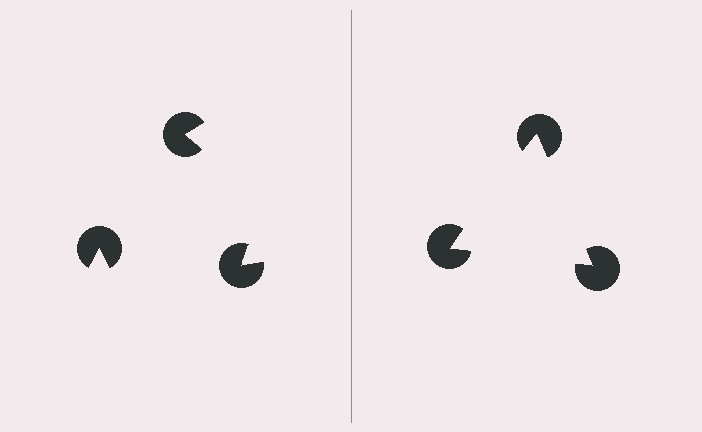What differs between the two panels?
The pac-man discs are positioned identically on both sides; only the wedge orientations differ. On the right they align to a triangle; on the left they are misaligned.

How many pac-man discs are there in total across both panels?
6 — 3 on each side.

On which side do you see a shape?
An illusory triangle appears on the right side. On the left side the wedge cuts are rotated, so no coherent shape forms.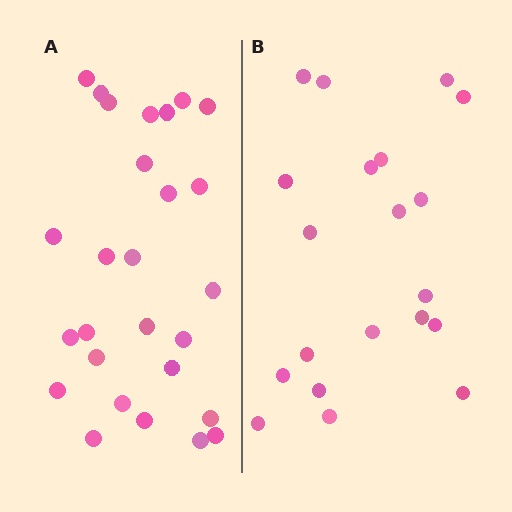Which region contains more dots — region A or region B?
Region A (the left region) has more dots.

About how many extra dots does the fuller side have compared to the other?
Region A has roughly 8 or so more dots than region B.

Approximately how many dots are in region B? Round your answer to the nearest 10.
About 20 dots.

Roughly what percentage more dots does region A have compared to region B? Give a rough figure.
About 35% more.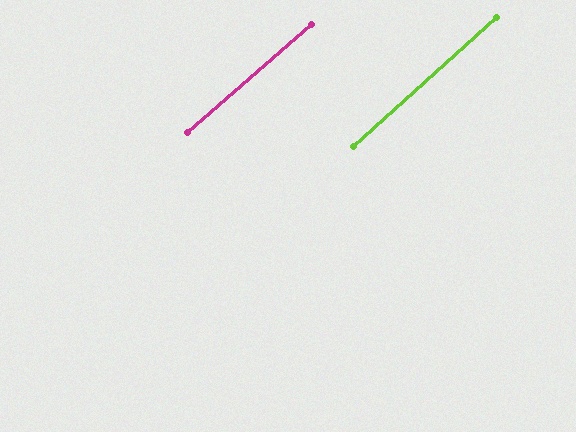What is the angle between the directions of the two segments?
Approximately 1 degree.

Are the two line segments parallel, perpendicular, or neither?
Parallel — their directions differ by only 1.2°.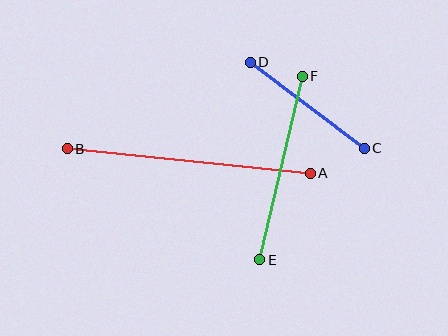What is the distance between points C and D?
The distance is approximately 143 pixels.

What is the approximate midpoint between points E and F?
The midpoint is at approximately (281, 168) pixels.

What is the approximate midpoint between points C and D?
The midpoint is at approximately (307, 105) pixels.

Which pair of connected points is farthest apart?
Points A and B are farthest apart.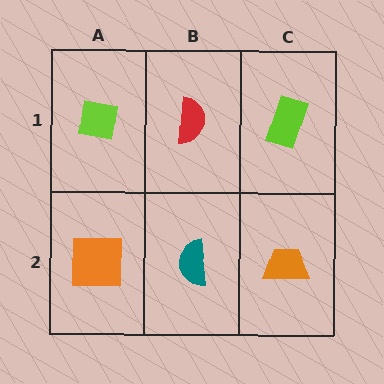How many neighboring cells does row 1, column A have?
2.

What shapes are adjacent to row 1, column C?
An orange trapezoid (row 2, column C), a red semicircle (row 1, column B).